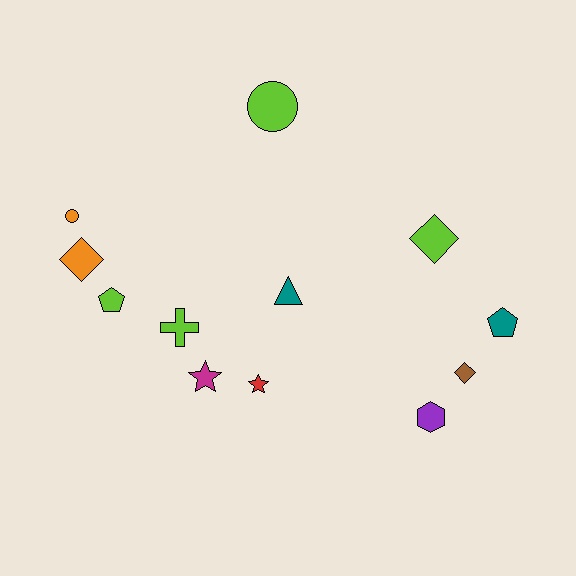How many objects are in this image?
There are 12 objects.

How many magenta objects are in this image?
There is 1 magenta object.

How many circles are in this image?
There are 2 circles.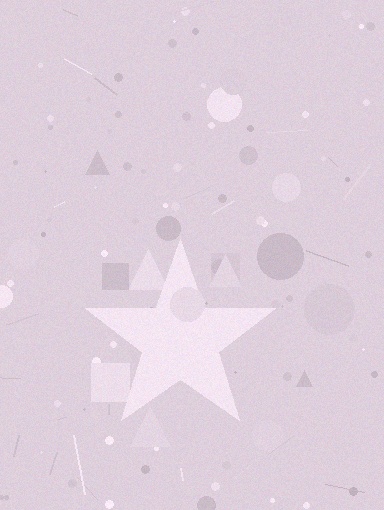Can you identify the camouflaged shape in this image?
The camouflaged shape is a star.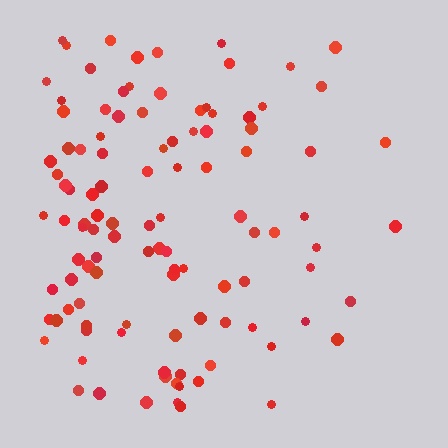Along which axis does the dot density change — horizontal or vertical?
Horizontal.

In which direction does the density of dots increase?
From right to left, with the left side densest.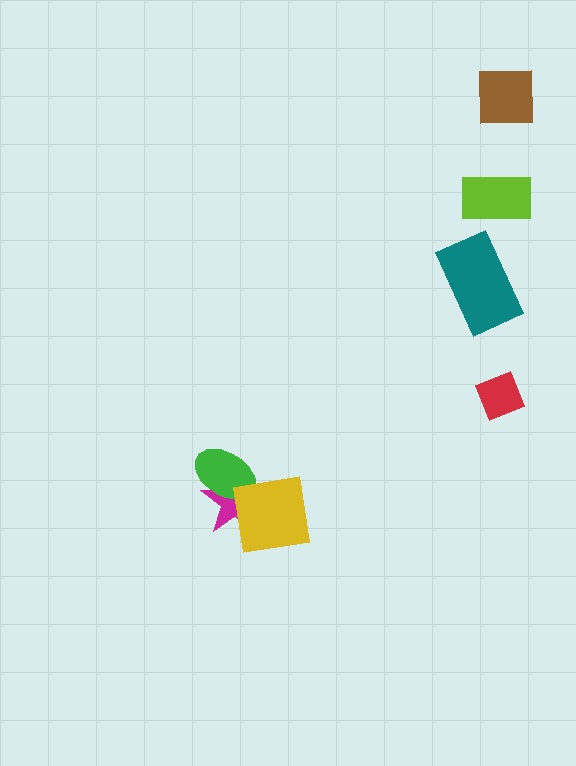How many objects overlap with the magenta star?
2 objects overlap with the magenta star.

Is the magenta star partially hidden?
Yes, it is partially covered by another shape.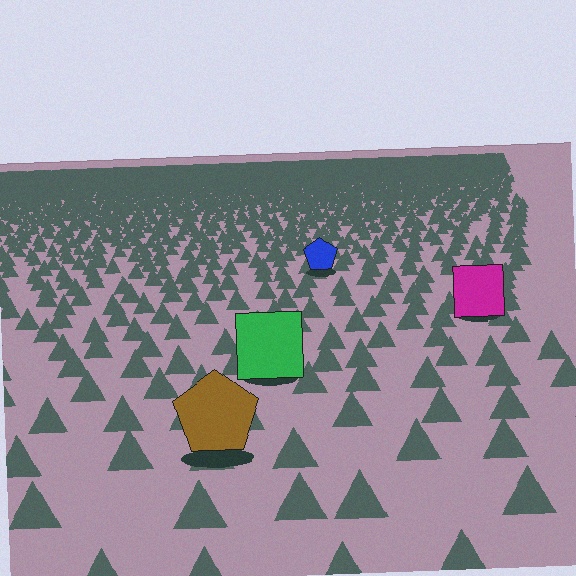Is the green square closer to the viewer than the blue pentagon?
Yes. The green square is closer — you can tell from the texture gradient: the ground texture is coarser near it.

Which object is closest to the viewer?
The brown pentagon is closest. The texture marks near it are larger and more spread out.